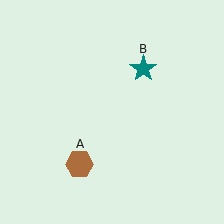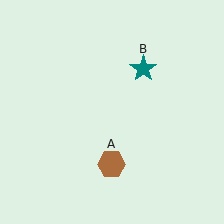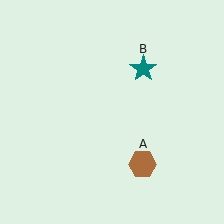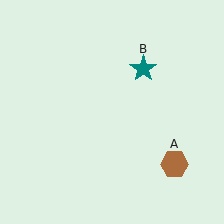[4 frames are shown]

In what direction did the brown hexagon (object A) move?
The brown hexagon (object A) moved right.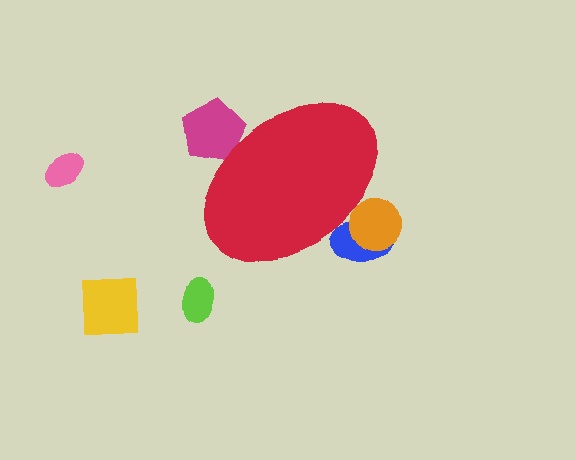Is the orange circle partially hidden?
Yes, the orange circle is partially hidden behind the red ellipse.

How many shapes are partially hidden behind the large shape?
3 shapes are partially hidden.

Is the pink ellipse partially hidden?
No, the pink ellipse is fully visible.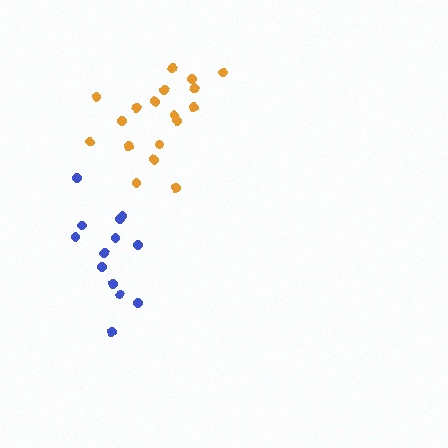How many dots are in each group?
Group 1: 18 dots, Group 2: 13 dots (31 total).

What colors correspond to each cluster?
The clusters are colored: orange, blue.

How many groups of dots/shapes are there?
There are 2 groups.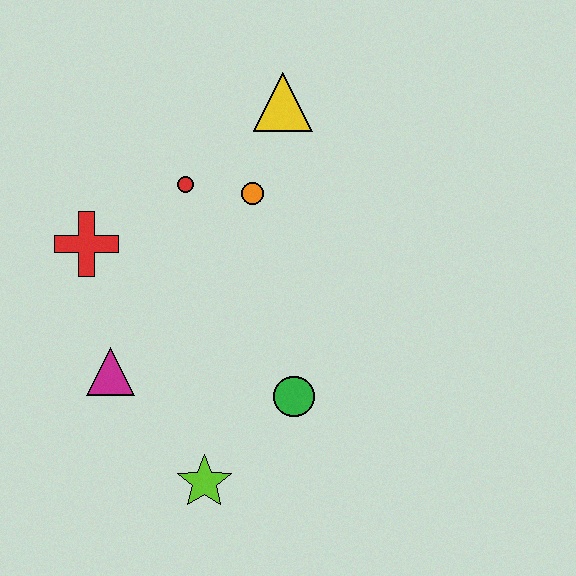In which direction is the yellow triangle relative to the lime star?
The yellow triangle is above the lime star.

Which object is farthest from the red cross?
The lime star is farthest from the red cross.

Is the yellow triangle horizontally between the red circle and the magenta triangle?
No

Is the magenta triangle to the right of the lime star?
No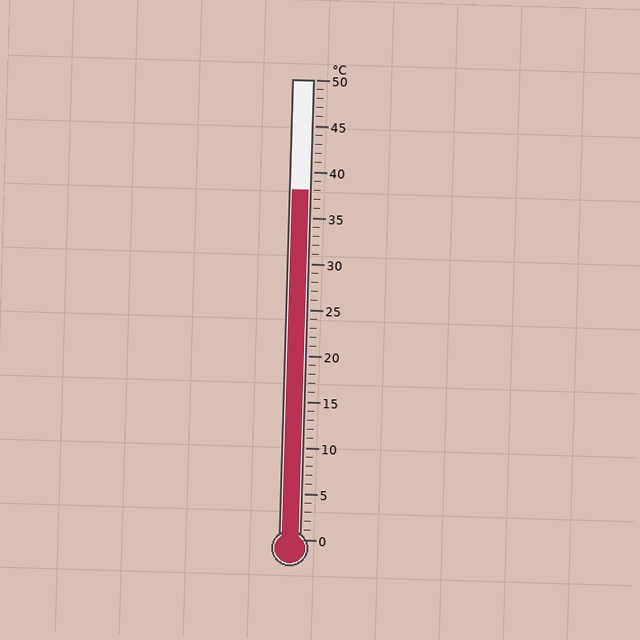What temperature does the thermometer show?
The thermometer shows approximately 38°C.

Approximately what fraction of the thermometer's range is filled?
The thermometer is filled to approximately 75% of its range.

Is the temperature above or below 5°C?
The temperature is above 5°C.